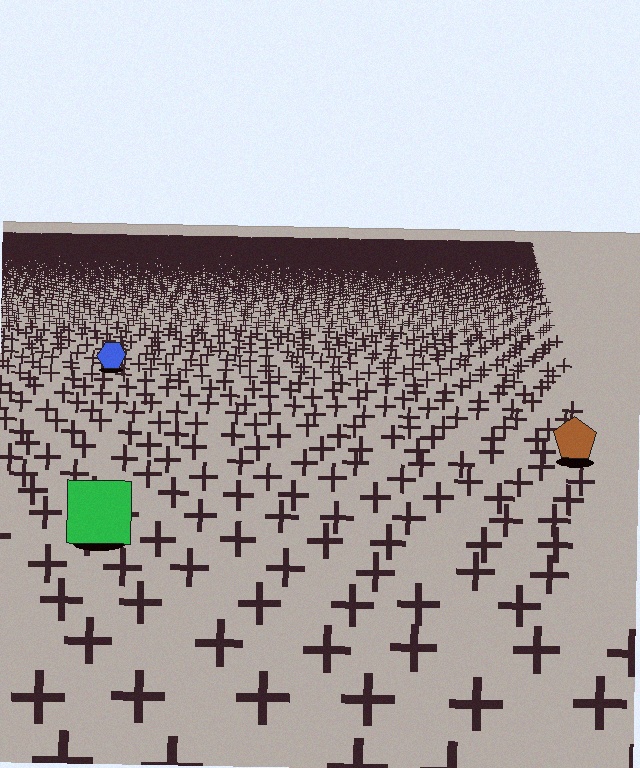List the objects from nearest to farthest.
From nearest to farthest: the green square, the brown pentagon, the blue hexagon.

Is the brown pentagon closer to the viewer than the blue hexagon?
Yes. The brown pentagon is closer — you can tell from the texture gradient: the ground texture is coarser near it.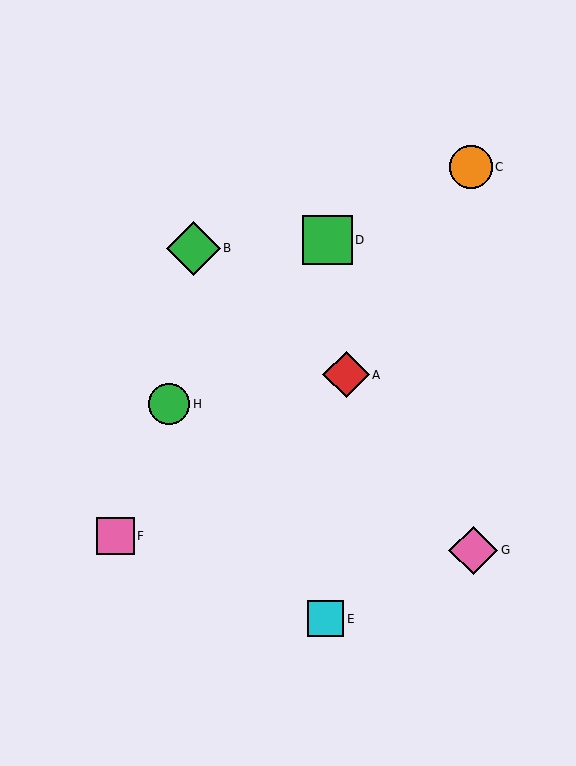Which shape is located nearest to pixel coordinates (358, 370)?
The red diamond (labeled A) at (346, 375) is nearest to that location.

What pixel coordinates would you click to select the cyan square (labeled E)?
Click at (325, 619) to select the cyan square E.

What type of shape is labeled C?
Shape C is an orange circle.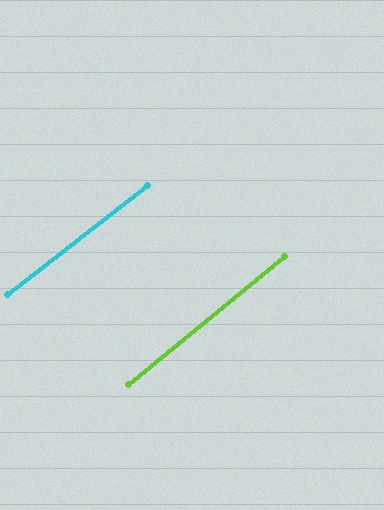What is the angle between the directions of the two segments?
Approximately 2 degrees.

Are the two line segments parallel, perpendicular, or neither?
Parallel — their directions differ by only 1.7°.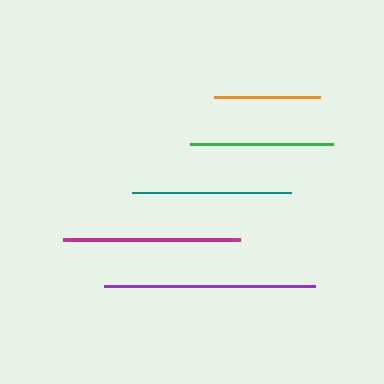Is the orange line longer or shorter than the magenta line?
The magenta line is longer than the orange line.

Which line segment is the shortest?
The orange line is the shortest at approximately 105 pixels.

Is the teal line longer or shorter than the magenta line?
The magenta line is longer than the teal line.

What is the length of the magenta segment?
The magenta segment is approximately 176 pixels long.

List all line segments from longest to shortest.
From longest to shortest: purple, magenta, teal, green, orange.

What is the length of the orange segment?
The orange segment is approximately 105 pixels long.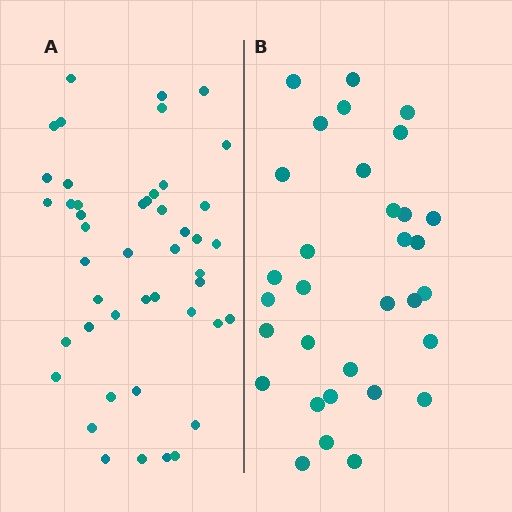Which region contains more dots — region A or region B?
Region A (the left region) has more dots.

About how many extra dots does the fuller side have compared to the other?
Region A has approximately 15 more dots than region B.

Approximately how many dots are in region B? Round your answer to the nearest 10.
About 30 dots. (The exact count is 32, which rounds to 30.)